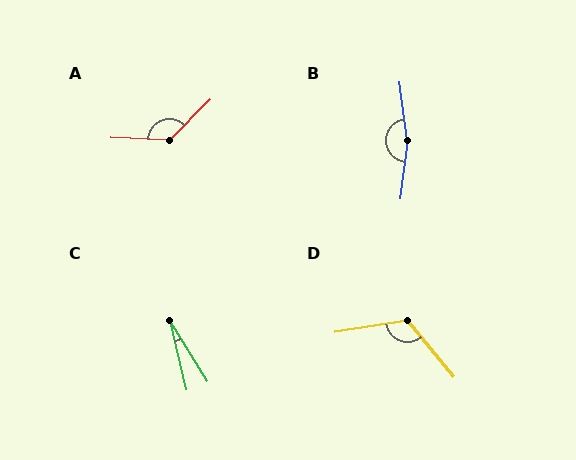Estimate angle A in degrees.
Approximately 133 degrees.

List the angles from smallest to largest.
C (19°), D (121°), A (133°), B (165°).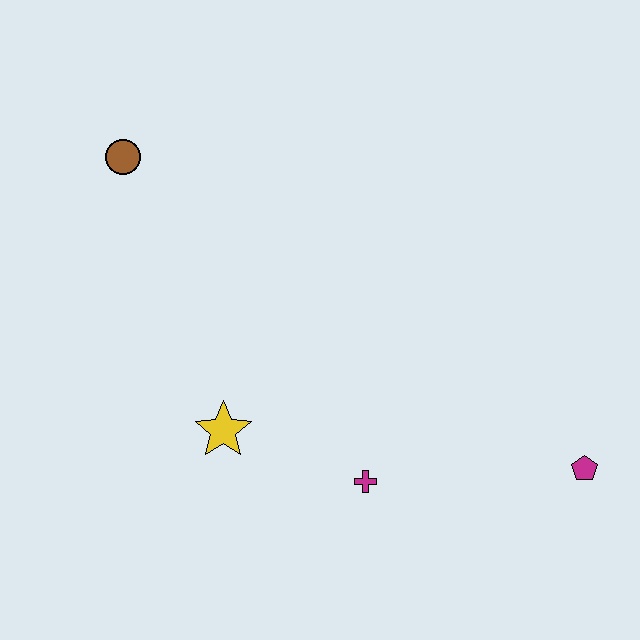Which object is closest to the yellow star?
The magenta cross is closest to the yellow star.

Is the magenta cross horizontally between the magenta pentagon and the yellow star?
Yes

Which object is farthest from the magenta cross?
The brown circle is farthest from the magenta cross.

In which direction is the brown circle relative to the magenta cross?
The brown circle is above the magenta cross.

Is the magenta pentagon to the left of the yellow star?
No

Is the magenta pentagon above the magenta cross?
Yes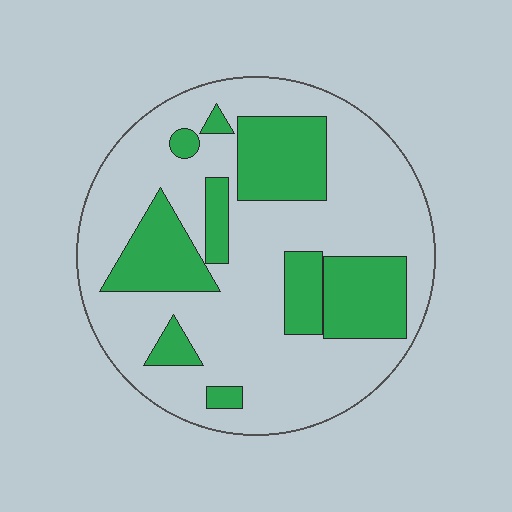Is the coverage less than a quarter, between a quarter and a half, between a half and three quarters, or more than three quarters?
Between a quarter and a half.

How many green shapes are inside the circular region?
9.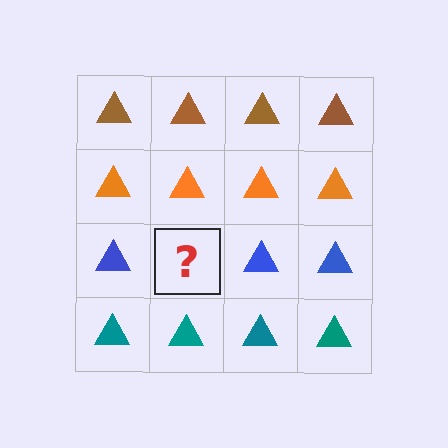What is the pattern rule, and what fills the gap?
The rule is that each row has a consistent color. The gap should be filled with a blue triangle.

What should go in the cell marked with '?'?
The missing cell should contain a blue triangle.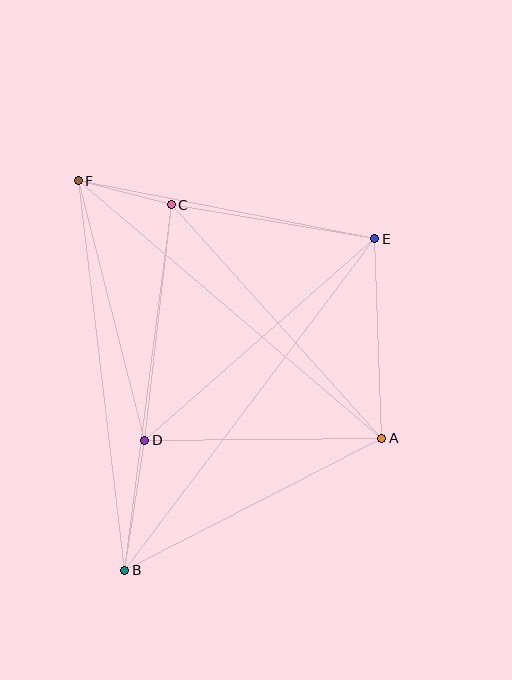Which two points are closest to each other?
Points C and F are closest to each other.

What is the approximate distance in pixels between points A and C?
The distance between A and C is approximately 314 pixels.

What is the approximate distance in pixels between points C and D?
The distance between C and D is approximately 237 pixels.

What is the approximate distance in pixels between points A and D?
The distance between A and D is approximately 237 pixels.